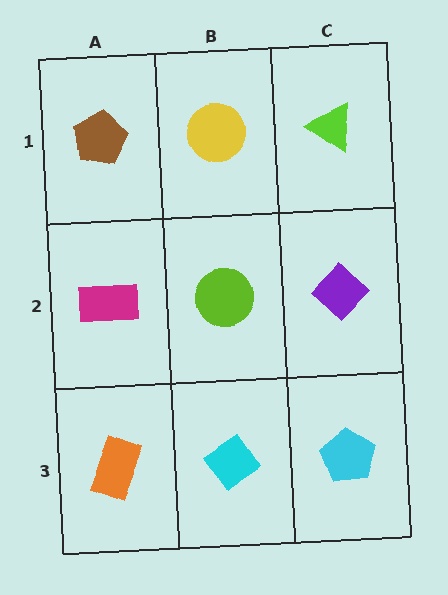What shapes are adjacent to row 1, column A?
A magenta rectangle (row 2, column A), a yellow circle (row 1, column B).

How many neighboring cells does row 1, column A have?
2.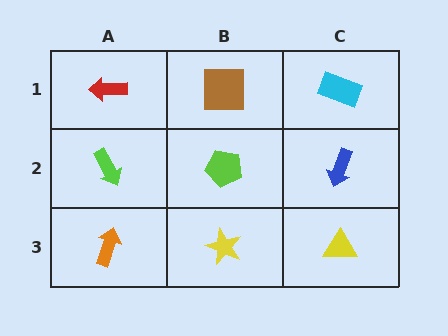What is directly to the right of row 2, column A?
A lime pentagon.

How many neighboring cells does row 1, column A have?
2.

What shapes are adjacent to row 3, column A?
A lime arrow (row 2, column A), a yellow star (row 3, column B).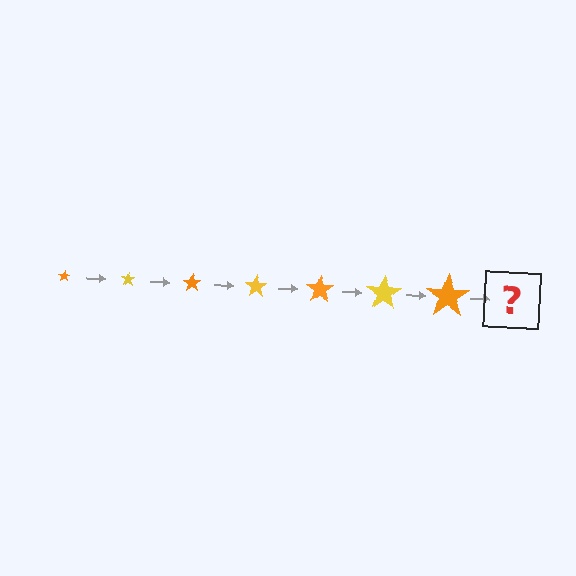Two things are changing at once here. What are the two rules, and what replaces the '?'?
The two rules are that the star grows larger each step and the color cycles through orange and yellow. The '?' should be a yellow star, larger than the previous one.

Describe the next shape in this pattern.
It should be a yellow star, larger than the previous one.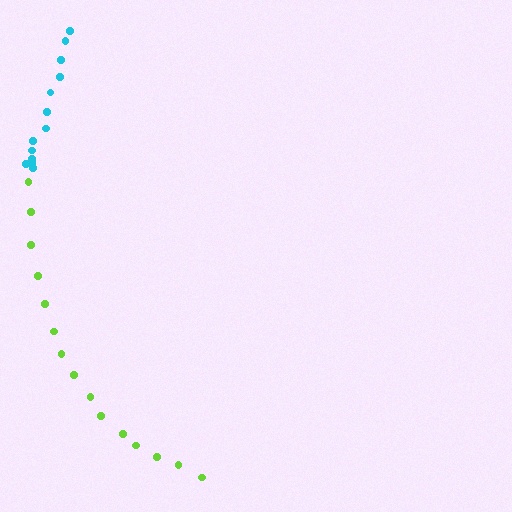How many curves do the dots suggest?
There are 2 distinct paths.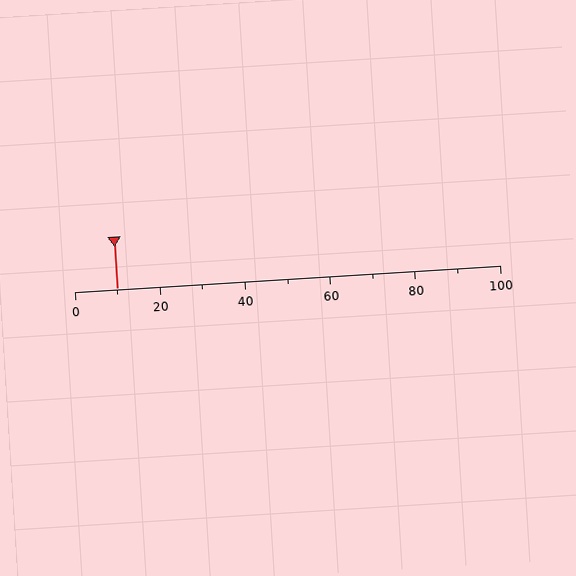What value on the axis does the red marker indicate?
The marker indicates approximately 10.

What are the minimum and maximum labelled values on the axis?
The axis runs from 0 to 100.